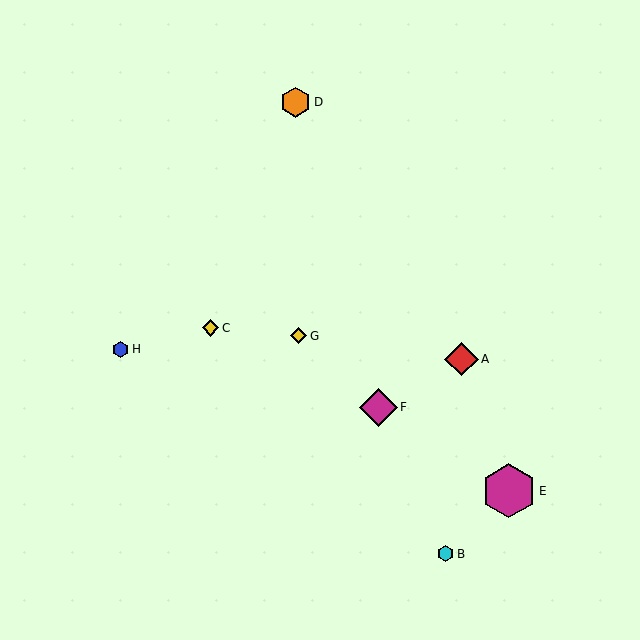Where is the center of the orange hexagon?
The center of the orange hexagon is at (296, 102).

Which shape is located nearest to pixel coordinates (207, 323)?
The yellow diamond (labeled C) at (210, 328) is nearest to that location.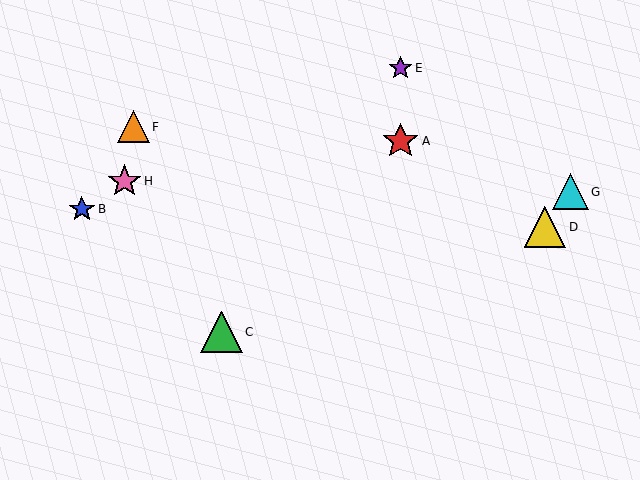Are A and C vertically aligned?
No, A is at x≈400 and C is at x≈222.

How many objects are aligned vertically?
2 objects (A, E) are aligned vertically.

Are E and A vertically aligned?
Yes, both are at x≈400.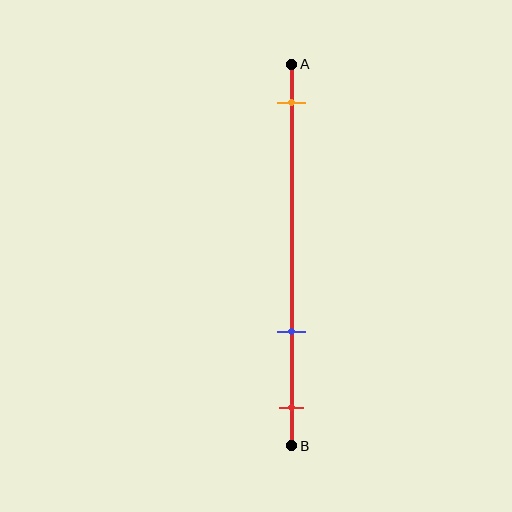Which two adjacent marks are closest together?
The blue and red marks are the closest adjacent pair.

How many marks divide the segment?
There are 3 marks dividing the segment.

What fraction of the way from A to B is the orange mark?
The orange mark is approximately 10% (0.1) of the way from A to B.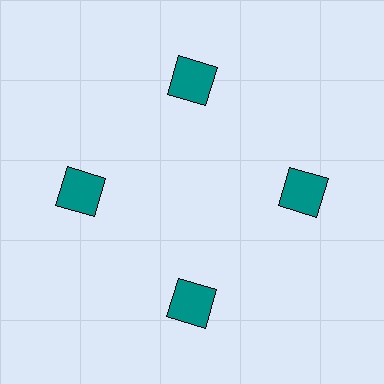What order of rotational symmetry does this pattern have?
This pattern has 4-fold rotational symmetry.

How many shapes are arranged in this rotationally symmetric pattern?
There are 4 shapes, arranged in 4 groups of 1.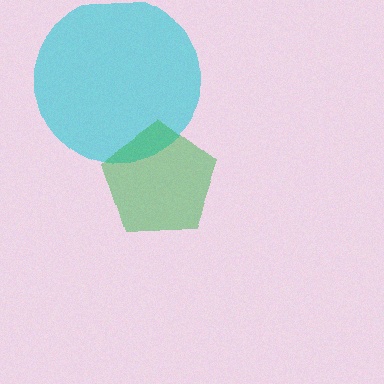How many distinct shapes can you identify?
There are 2 distinct shapes: a cyan circle, a green pentagon.